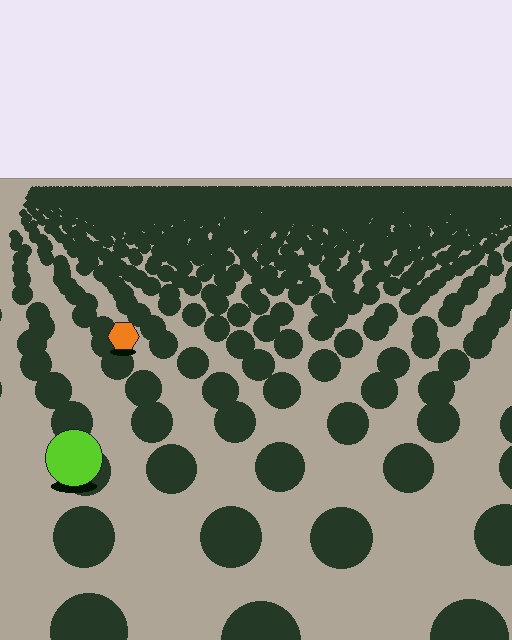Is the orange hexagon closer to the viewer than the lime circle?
No. The lime circle is closer — you can tell from the texture gradient: the ground texture is coarser near it.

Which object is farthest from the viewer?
The orange hexagon is farthest from the viewer. It appears smaller and the ground texture around it is denser.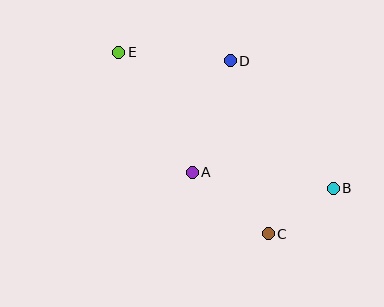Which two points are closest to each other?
Points B and C are closest to each other.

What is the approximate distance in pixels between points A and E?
The distance between A and E is approximately 141 pixels.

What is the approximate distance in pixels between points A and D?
The distance between A and D is approximately 118 pixels.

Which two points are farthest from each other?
Points B and E are farthest from each other.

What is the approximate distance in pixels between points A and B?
The distance between A and B is approximately 142 pixels.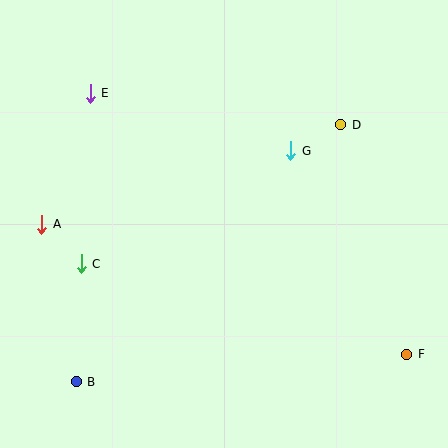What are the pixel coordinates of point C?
Point C is at (81, 264).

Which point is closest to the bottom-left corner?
Point B is closest to the bottom-left corner.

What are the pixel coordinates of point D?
Point D is at (341, 125).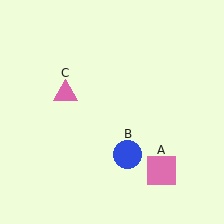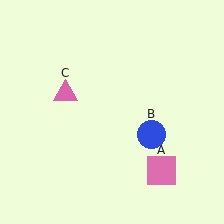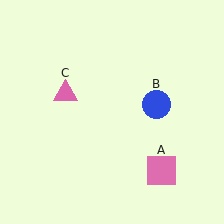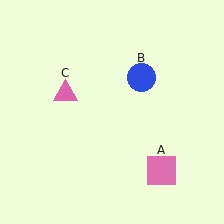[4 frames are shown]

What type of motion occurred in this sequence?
The blue circle (object B) rotated counterclockwise around the center of the scene.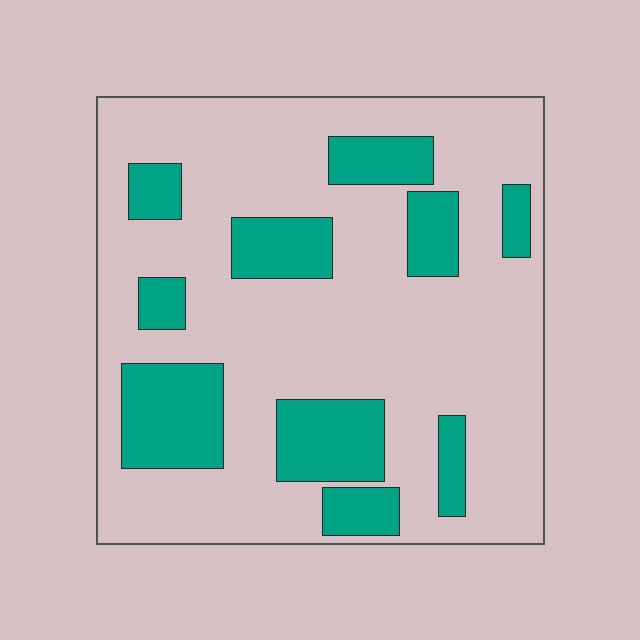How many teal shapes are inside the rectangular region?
10.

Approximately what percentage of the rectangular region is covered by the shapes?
Approximately 25%.